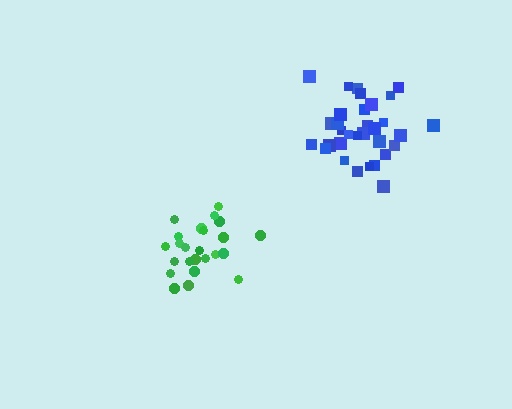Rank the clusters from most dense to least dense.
blue, green.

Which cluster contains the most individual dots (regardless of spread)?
Blue (33).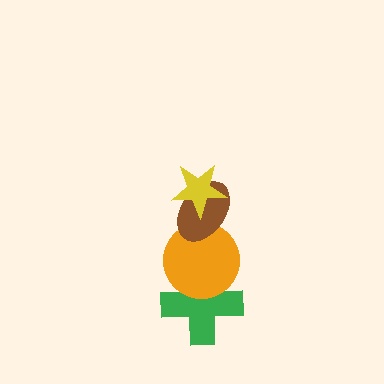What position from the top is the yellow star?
The yellow star is 1st from the top.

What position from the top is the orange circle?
The orange circle is 3rd from the top.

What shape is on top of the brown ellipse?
The yellow star is on top of the brown ellipse.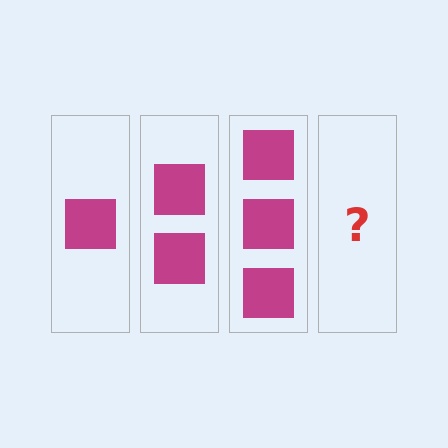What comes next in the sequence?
The next element should be 4 squares.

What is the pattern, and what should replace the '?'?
The pattern is that each step adds one more square. The '?' should be 4 squares.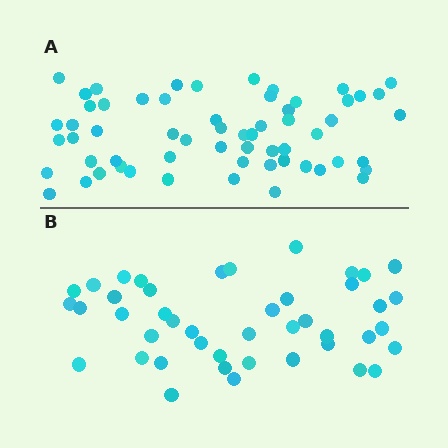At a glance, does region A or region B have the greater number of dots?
Region A (the top region) has more dots.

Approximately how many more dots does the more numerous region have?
Region A has approximately 15 more dots than region B.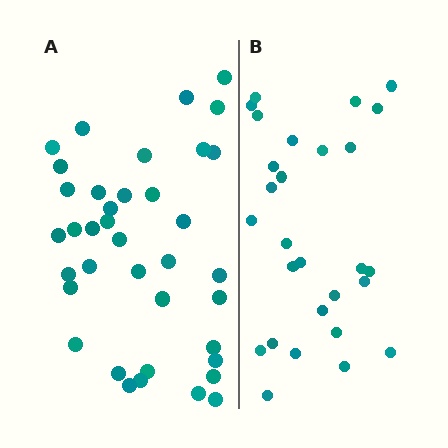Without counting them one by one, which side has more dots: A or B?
Region A (the left region) has more dots.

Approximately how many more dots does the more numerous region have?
Region A has roughly 10 or so more dots than region B.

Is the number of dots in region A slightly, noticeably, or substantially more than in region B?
Region A has noticeably more, but not dramatically so. The ratio is roughly 1.4 to 1.